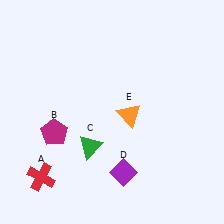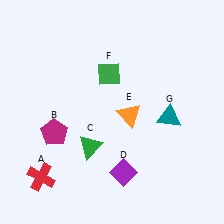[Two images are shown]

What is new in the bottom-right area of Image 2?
A teal triangle (G) was added in the bottom-right area of Image 2.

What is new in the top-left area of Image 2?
A green diamond (F) was added in the top-left area of Image 2.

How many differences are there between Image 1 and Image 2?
There are 2 differences between the two images.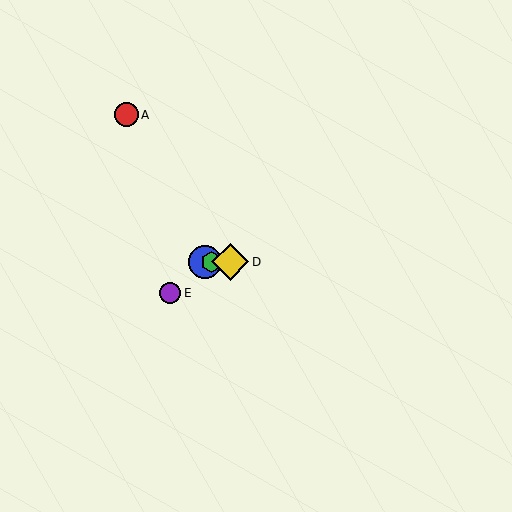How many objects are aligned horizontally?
3 objects (B, C, D) are aligned horizontally.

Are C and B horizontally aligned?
Yes, both are at y≈262.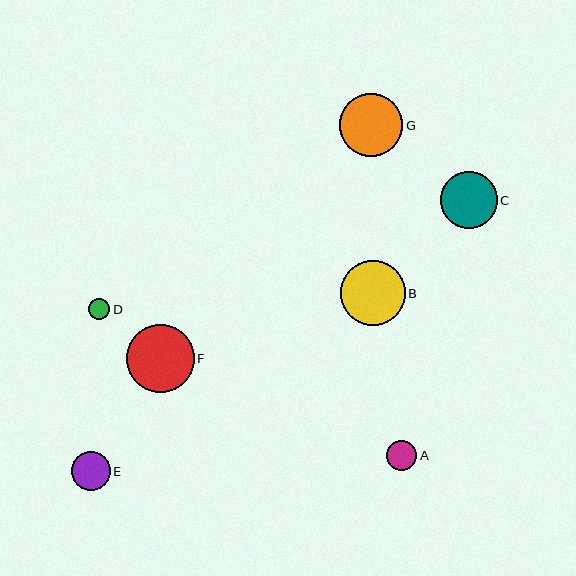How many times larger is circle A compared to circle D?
Circle A is approximately 1.4 times the size of circle D.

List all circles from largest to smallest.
From largest to smallest: F, B, G, C, E, A, D.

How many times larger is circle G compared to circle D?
Circle G is approximately 3.0 times the size of circle D.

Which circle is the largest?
Circle F is the largest with a size of approximately 68 pixels.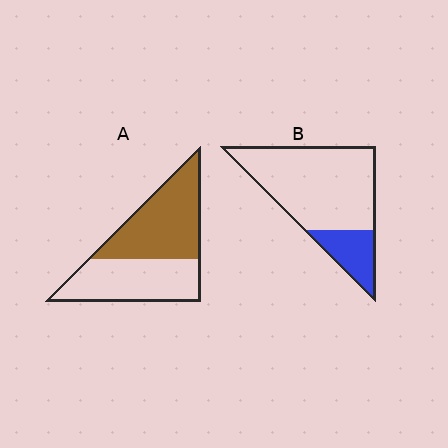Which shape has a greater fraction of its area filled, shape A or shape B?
Shape A.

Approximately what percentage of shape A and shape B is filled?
A is approximately 55% and B is approximately 20%.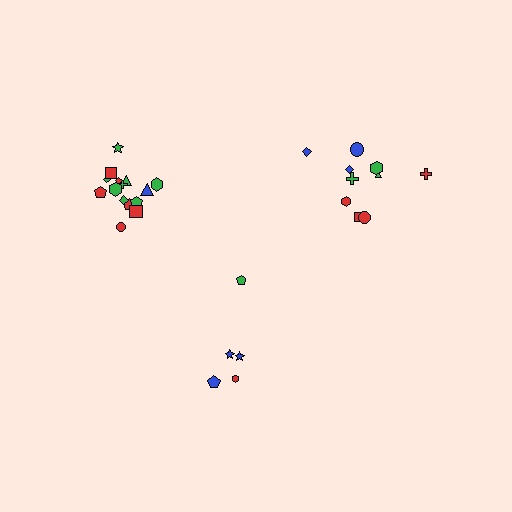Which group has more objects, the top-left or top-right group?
The top-left group.